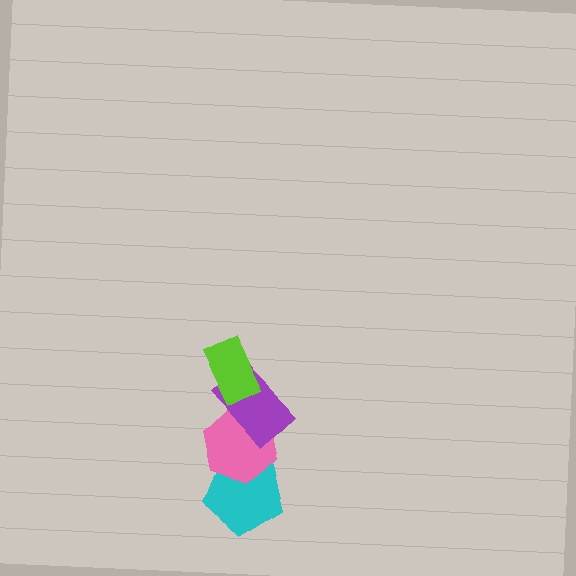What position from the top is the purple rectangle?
The purple rectangle is 2nd from the top.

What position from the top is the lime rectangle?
The lime rectangle is 1st from the top.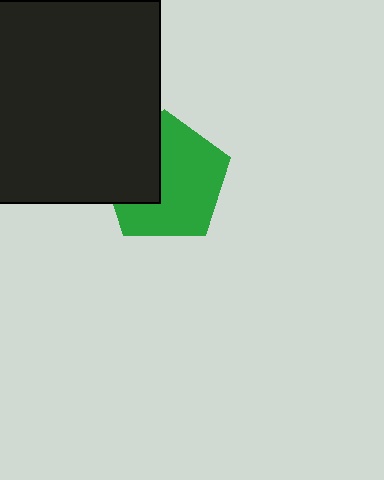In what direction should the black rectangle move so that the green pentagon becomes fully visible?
The black rectangle should move left. That is the shortest direction to clear the overlap and leave the green pentagon fully visible.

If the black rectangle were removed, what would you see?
You would see the complete green pentagon.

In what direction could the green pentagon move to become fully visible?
The green pentagon could move right. That would shift it out from behind the black rectangle entirely.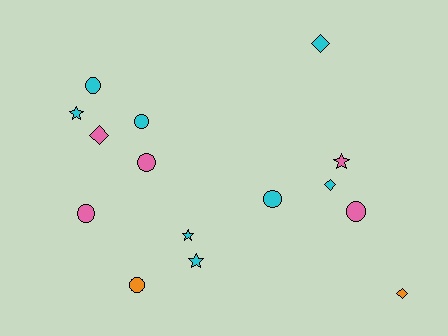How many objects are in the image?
There are 15 objects.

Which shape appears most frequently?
Circle, with 7 objects.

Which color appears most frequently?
Cyan, with 8 objects.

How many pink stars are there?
There is 1 pink star.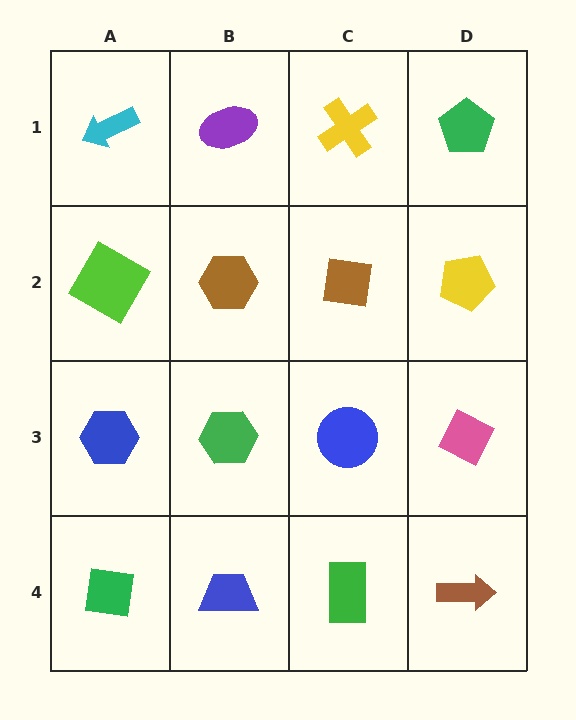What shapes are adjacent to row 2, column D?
A green pentagon (row 1, column D), a pink diamond (row 3, column D), a brown square (row 2, column C).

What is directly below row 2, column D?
A pink diamond.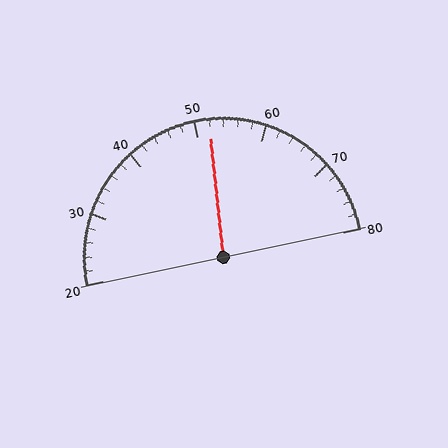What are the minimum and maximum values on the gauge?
The gauge ranges from 20 to 80.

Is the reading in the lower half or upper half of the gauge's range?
The reading is in the upper half of the range (20 to 80).